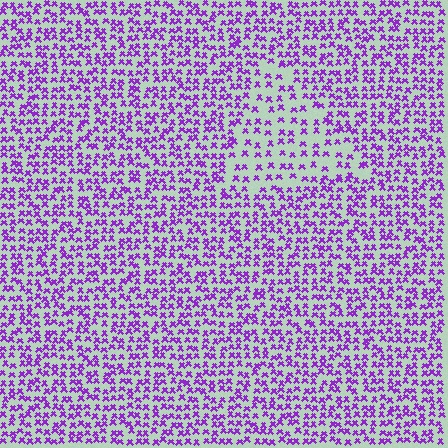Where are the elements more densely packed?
The elements are more densely packed outside the triangle boundary.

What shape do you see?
I see a triangle.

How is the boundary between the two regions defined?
The boundary is defined by a change in element density (approximately 1.9x ratio). All elements are the same color, size, and shape.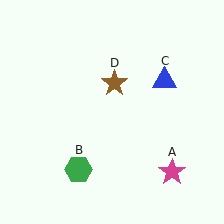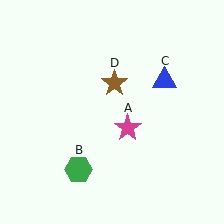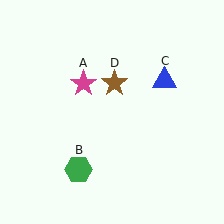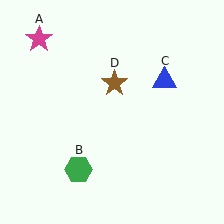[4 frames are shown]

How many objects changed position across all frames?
1 object changed position: magenta star (object A).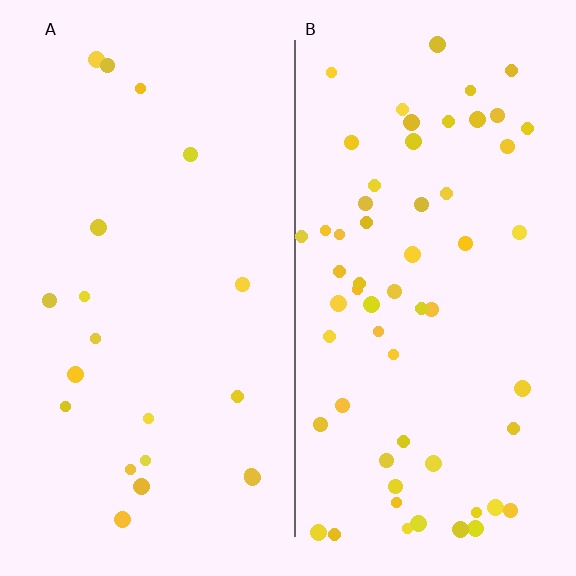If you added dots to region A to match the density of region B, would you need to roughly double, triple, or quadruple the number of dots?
Approximately triple.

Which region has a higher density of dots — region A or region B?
B (the right).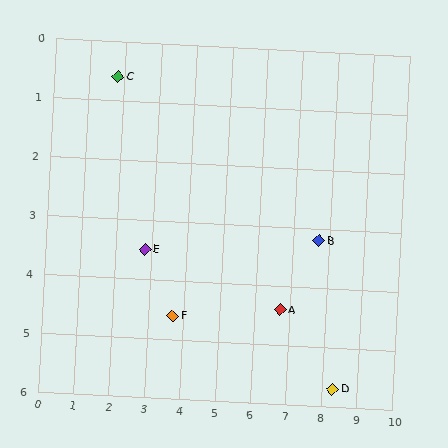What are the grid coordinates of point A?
Point A is at approximately (6.7, 4.4).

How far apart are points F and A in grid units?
Points F and A are about 3.0 grid units apart.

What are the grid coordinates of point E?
Point E is at approximately (2.8, 3.5).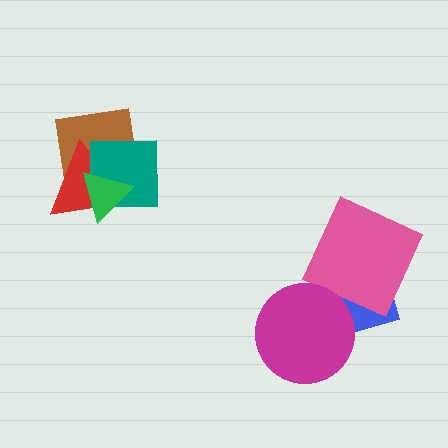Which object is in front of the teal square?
The green triangle is in front of the teal square.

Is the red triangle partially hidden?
Yes, it is partially covered by another shape.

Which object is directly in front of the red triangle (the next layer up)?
The teal square is directly in front of the red triangle.